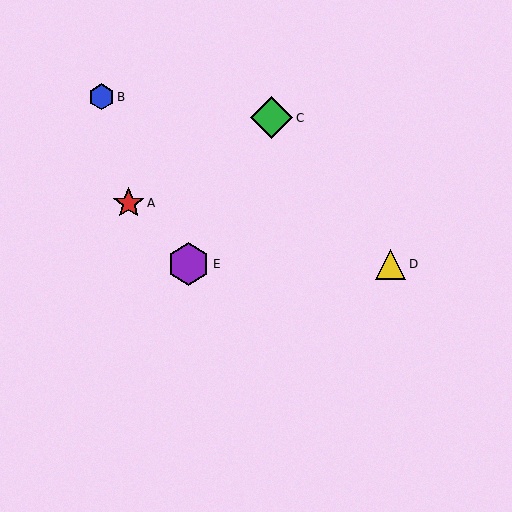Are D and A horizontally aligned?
No, D is at y≈264 and A is at y≈203.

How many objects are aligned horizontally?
2 objects (D, E) are aligned horizontally.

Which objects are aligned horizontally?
Objects D, E are aligned horizontally.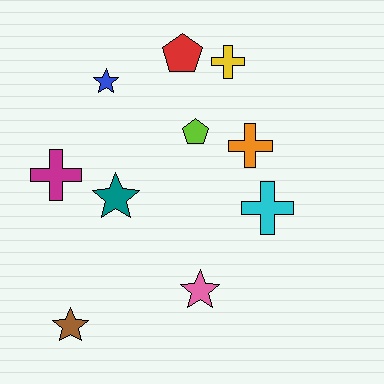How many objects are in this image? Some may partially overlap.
There are 10 objects.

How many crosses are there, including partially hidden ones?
There are 4 crosses.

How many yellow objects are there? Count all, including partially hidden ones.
There is 1 yellow object.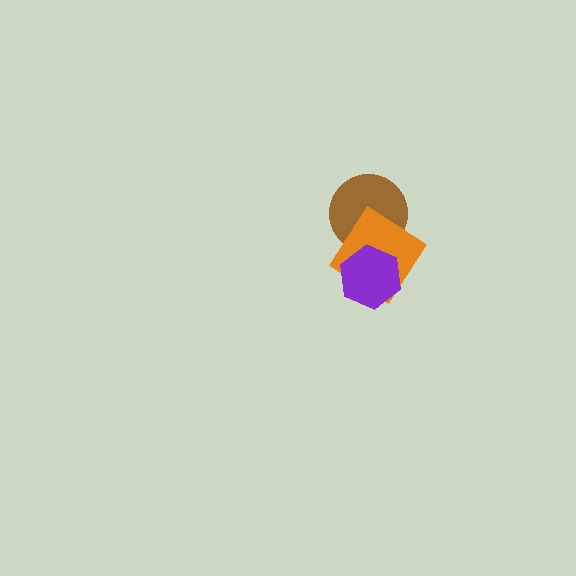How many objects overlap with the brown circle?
2 objects overlap with the brown circle.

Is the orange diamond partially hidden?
Yes, it is partially covered by another shape.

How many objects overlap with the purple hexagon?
2 objects overlap with the purple hexagon.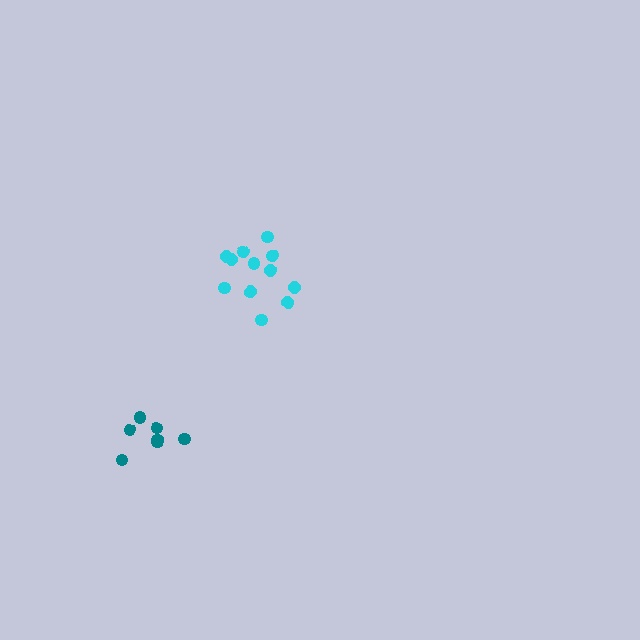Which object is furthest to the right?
The cyan cluster is rightmost.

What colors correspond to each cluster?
The clusters are colored: cyan, teal.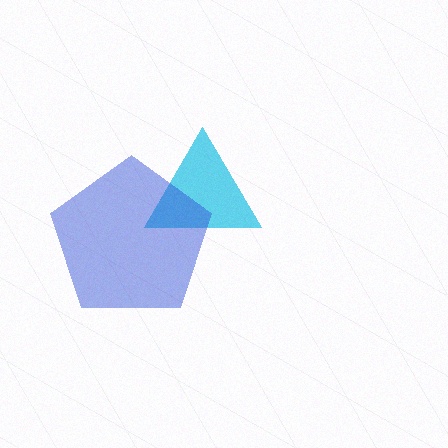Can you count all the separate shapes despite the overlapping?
Yes, there are 2 separate shapes.